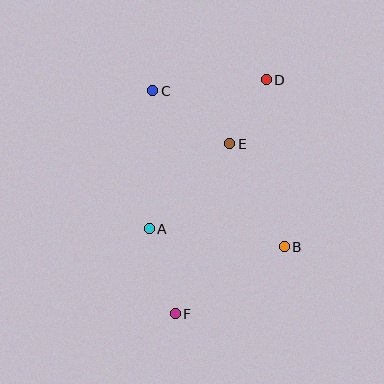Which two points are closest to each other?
Points D and E are closest to each other.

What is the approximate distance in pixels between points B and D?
The distance between B and D is approximately 168 pixels.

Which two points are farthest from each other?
Points D and F are farthest from each other.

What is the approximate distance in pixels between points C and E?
The distance between C and E is approximately 94 pixels.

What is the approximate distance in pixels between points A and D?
The distance between A and D is approximately 190 pixels.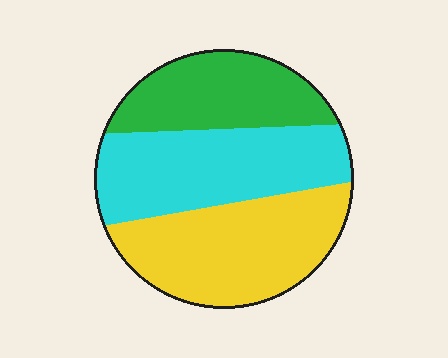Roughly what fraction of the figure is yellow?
Yellow takes up between a third and a half of the figure.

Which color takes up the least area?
Green, at roughly 25%.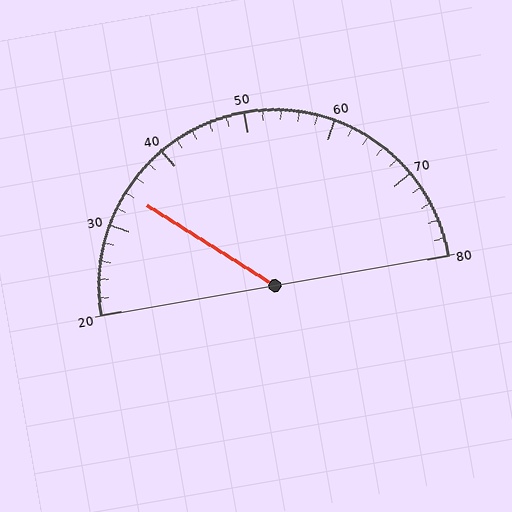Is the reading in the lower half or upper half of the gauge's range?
The reading is in the lower half of the range (20 to 80).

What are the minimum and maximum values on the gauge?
The gauge ranges from 20 to 80.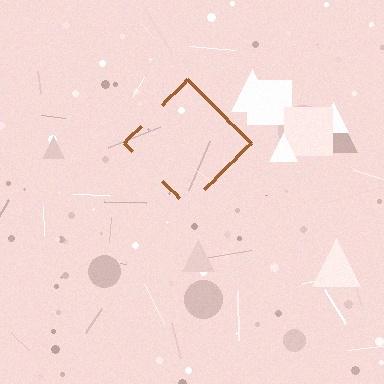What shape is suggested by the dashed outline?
The dashed outline suggests a diamond.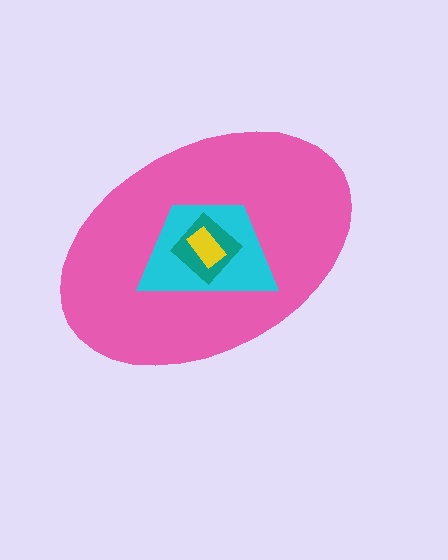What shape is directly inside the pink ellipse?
The cyan trapezoid.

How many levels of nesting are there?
4.